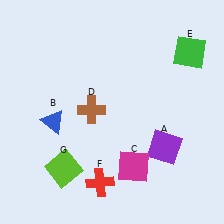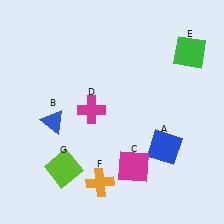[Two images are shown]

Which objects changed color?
A changed from purple to blue. D changed from brown to magenta. F changed from red to orange.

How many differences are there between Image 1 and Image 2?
There are 3 differences between the two images.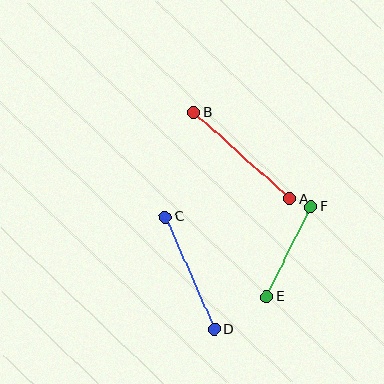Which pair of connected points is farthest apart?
Points A and B are farthest apart.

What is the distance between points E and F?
The distance is approximately 101 pixels.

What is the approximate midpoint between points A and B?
The midpoint is at approximately (242, 155) pixels.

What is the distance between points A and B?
The distance is approximately 129 pixels.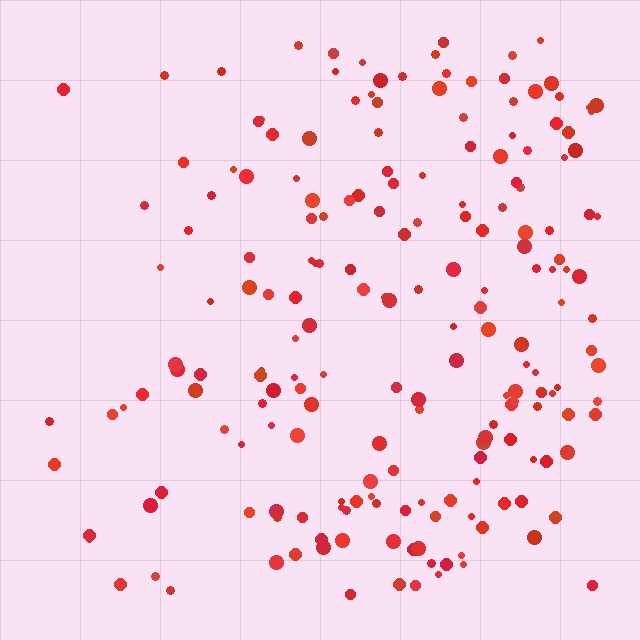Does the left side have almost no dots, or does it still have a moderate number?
Still a moderate number, just noticeably fewer than the right.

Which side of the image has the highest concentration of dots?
The right.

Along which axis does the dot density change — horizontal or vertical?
Horizontal.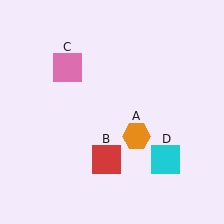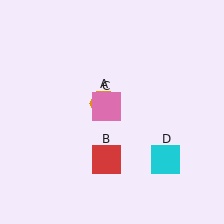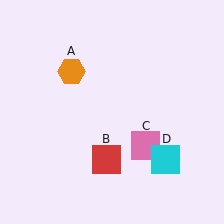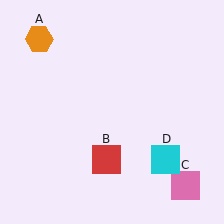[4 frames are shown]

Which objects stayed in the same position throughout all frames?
Red square (object B) and cyan square (object D) remained stationary.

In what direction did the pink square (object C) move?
The pink square (object C) moved down and to the right.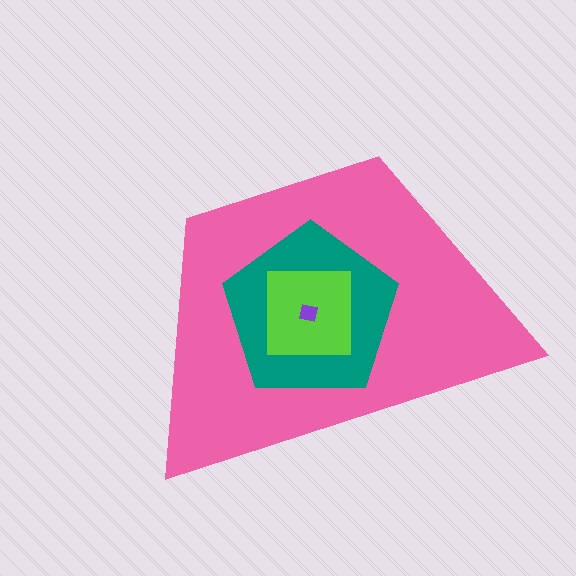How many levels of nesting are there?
4.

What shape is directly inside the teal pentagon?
The lime square.